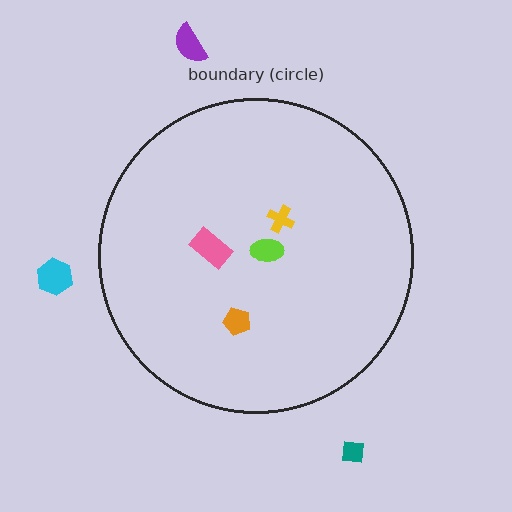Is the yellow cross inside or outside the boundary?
Inside.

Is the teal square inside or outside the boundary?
Outside.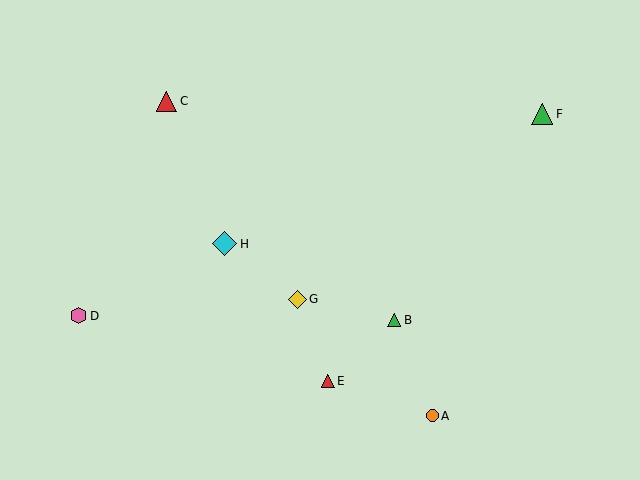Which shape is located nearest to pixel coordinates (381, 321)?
The green triangle (labeled B) at (394, 320) is nearest to that location.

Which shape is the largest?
The cyan diamond (labeled H) is the largest.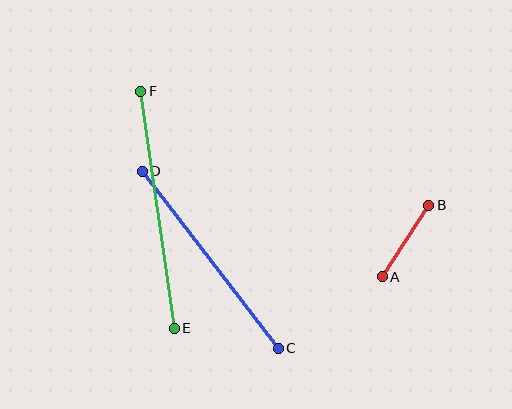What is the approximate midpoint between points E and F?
The midpoint is at approximately (158, 210) pixels.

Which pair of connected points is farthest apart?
Points E and F are farthest apart.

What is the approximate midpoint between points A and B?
The midpoint is at approximately (405, 241) pixels.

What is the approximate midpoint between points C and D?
The midpoint is at approximately (210, 260) pixels.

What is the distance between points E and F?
The distance is approximately 239 pixels.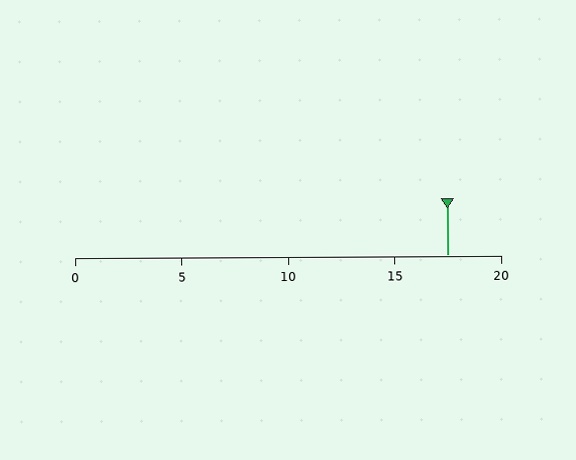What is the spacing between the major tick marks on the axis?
The major ticks are spaced 5 apart.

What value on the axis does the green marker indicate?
The marker indicates approximately 17.5.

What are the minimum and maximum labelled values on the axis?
The axis runs from 0 to 20.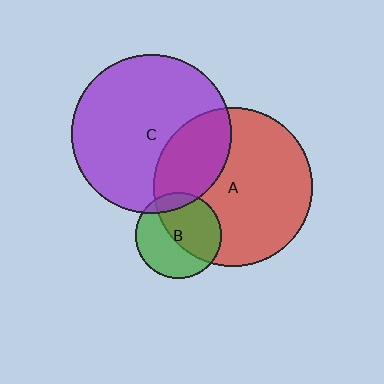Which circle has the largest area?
Circle C (purple).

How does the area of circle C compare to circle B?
Approximately 3.4 times.